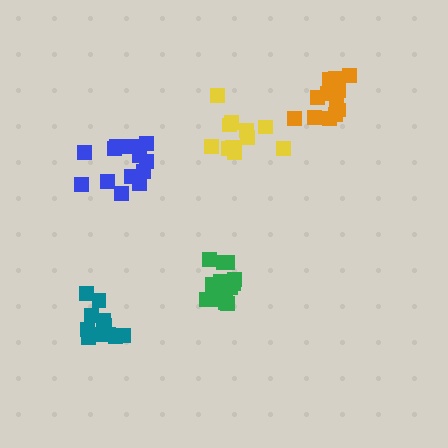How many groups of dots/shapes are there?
There are 5 groups.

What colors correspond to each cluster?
The clusters are colored: green, blue, yellow, teal, orange.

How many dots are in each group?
Group 1: 14 dots, Group 2: 13 dots, Group 3: 11 dots, Group 4: 11 dots, Group 5: 12 dots (61 total).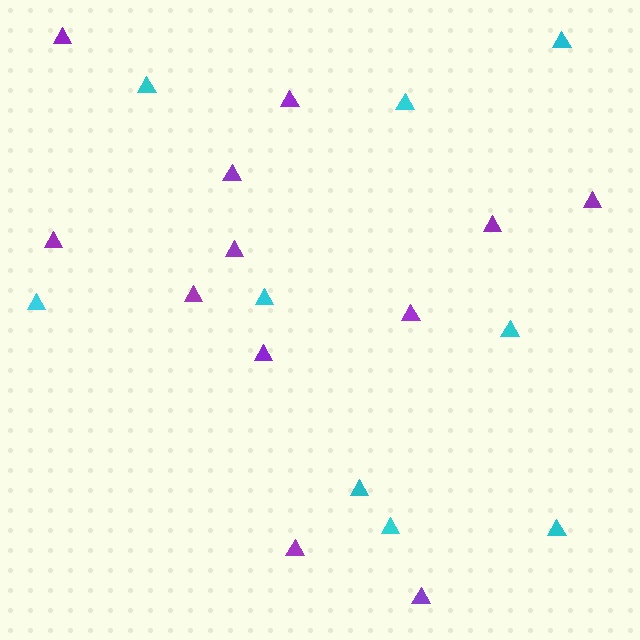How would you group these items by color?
There are 2 groups: one group of cyan triangles (9) and one group of purple triangles (12).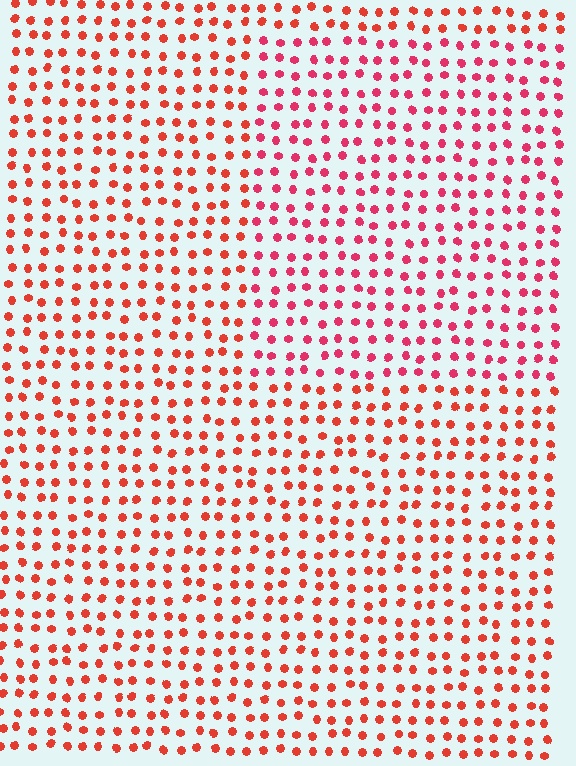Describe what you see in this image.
The image is filled with small red elements in a uniform arrangement. A rectangle-shaped region is visible where the elements are tinted to a slightly different hue, forming a subtle color boundary.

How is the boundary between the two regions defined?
The boundary is defined purely by a slight shift in hue (about 23 degrees). Spacing, size, and orientation are identical on both sides.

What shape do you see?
I see a rectangle.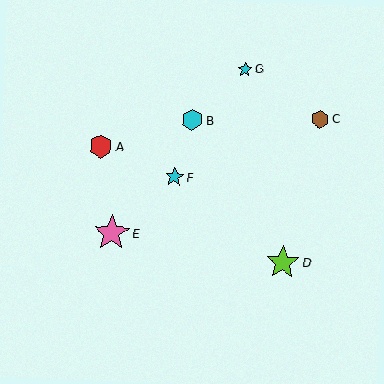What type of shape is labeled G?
Shape G is a cyan star.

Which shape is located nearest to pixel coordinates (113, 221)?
The pink star (labeled E) at (112, 233) is nearest to that location.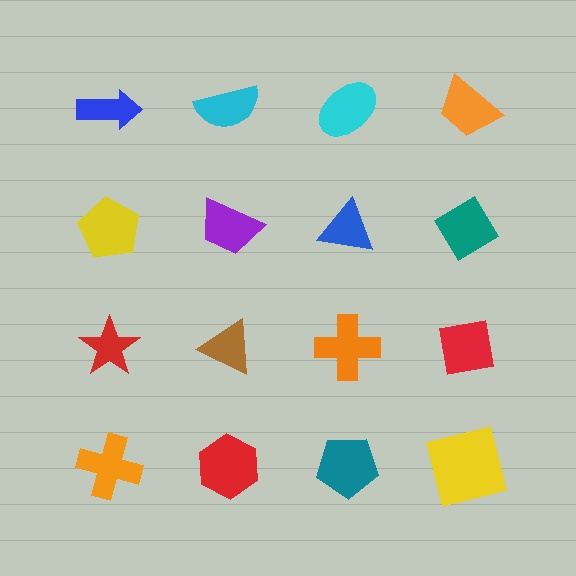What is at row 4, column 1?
An orange cross.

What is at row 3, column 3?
An orange cross.